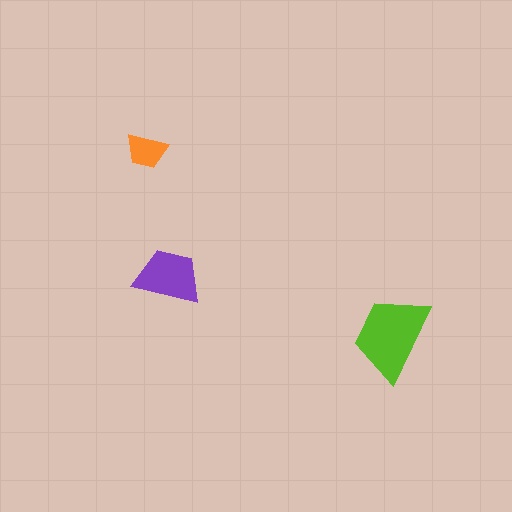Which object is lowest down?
The lime trapezoid is bottommost.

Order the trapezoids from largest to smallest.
the lime one, the purple one, the orange one.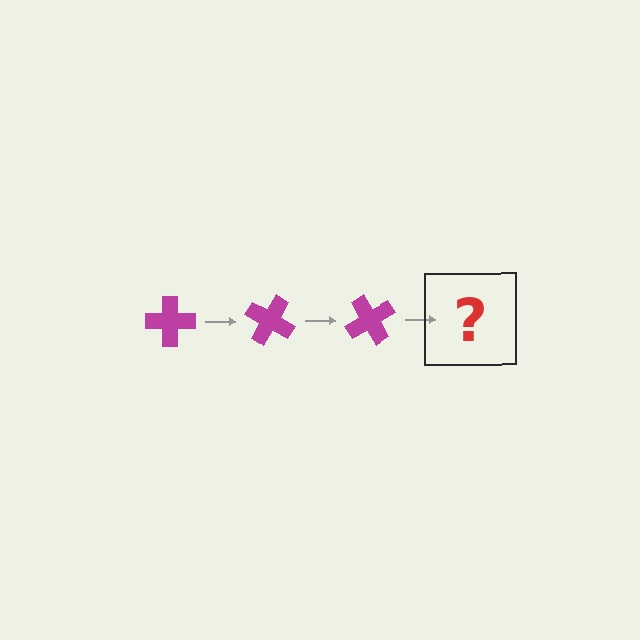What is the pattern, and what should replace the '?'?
The pattern is that the cross rotates 30 degrees each step. The '?' should be a magenta cross rotated 90 degrees.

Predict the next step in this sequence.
The next step is a magenta cross rotated 90 degrees.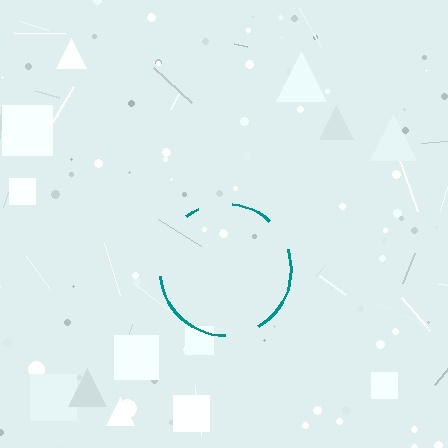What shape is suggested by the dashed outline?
The dashed outline suggests a circle.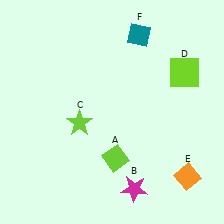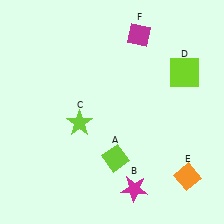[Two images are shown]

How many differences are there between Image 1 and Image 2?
There is 1 difference between the two images.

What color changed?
The diamond (F) changed from teal in Image 1 to magenta in Image 2.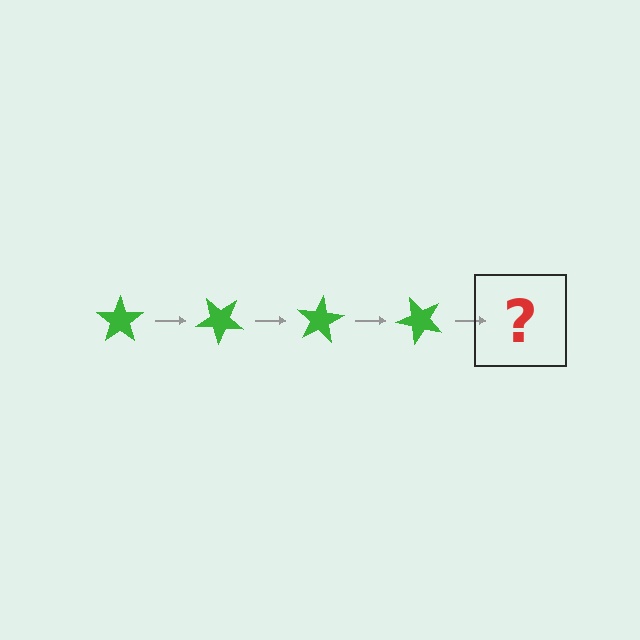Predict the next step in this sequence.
The next step is a green star rotated 160 degrees.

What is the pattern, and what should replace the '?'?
The pattern is that the star rotates 40 degrees each step. The '?' should be a green star rotated 160 degrees.